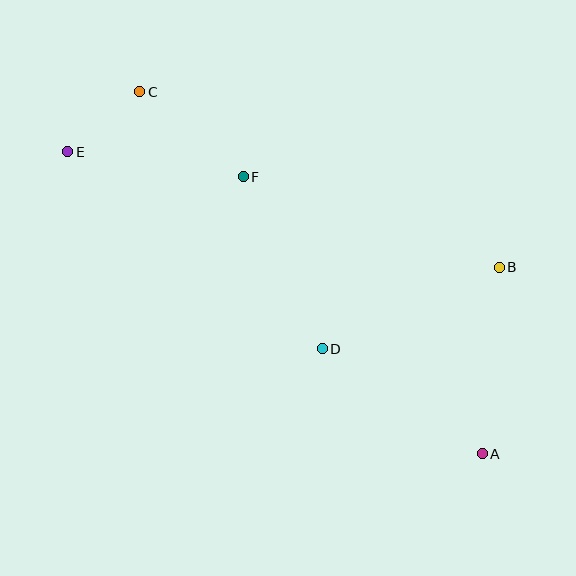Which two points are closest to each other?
Points C and E are closest to each other.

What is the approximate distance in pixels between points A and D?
The distance between A and D is approximately 191 pixels.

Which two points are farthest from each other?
Points A and E are farthest from each other.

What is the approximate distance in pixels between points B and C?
The distance between B and C is approximately 400 pixels.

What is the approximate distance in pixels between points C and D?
The distance between C and D is approximately 315 pixels.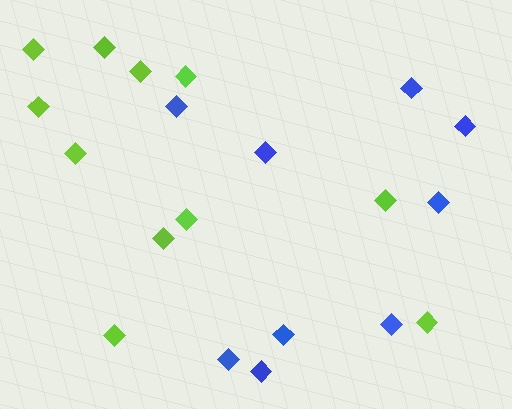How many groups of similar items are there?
There are 2 groups: one group of blue diamonds (9) and one group of lime diamonds (11).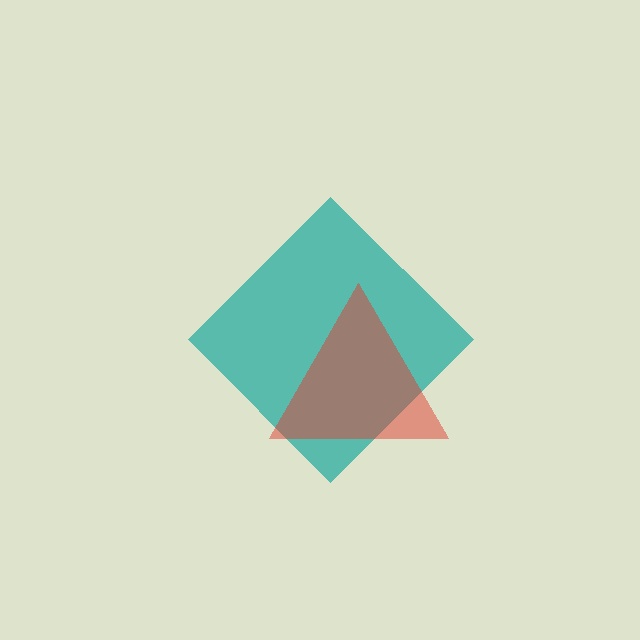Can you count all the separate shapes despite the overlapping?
Yes, there are 2 separate shapes.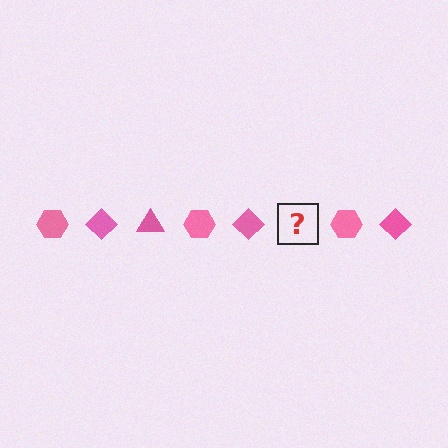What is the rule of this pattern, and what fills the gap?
The rule is that the pattern cycles through hexagon, diamond, triangle shapes in pink. The gap should be filled with a pink triangle.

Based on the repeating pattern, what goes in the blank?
The blank should be a pink triangle.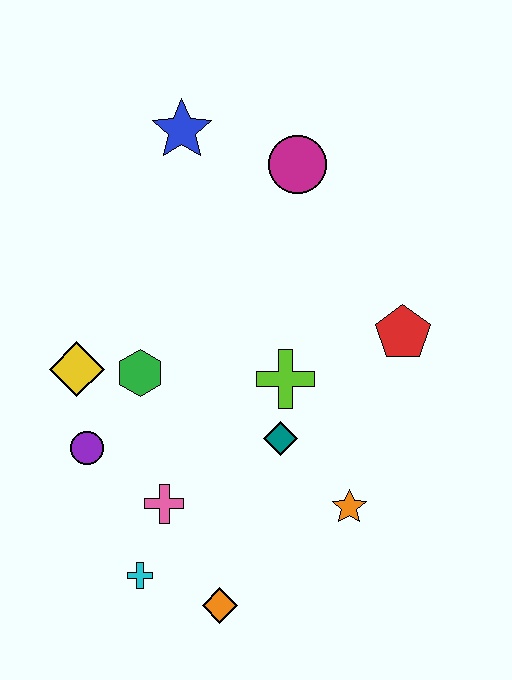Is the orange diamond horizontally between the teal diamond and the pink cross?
Yes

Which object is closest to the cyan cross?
The pink cross is closest to the cyan cross.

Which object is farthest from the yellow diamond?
The red pentagon is farthest from the yellow diamond.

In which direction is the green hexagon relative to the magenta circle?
The green hexagon is below the magenta circle.